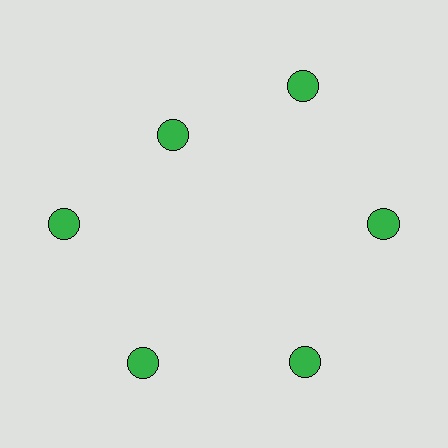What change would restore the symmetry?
The symmetry would be restored by moving it outward, back onto the ring so that all 6 circles sit at equal angles and equal distance from the center.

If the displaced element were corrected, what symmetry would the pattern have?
It would have 6-fold rotational symmetry — the pattern would map onto itself every 60 degrees.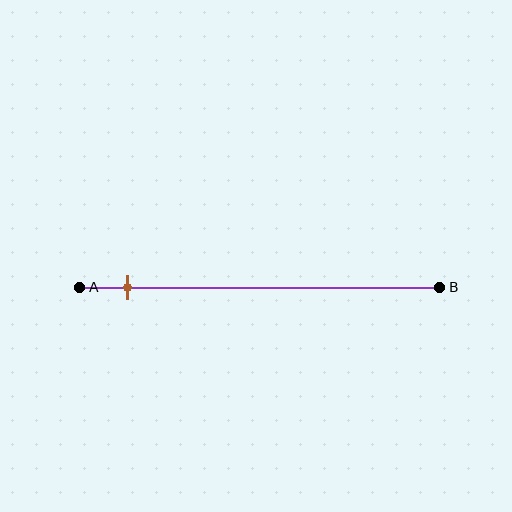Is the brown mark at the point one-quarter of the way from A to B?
No, the mark is at about 15% from A, not at the 25% one-quarter point.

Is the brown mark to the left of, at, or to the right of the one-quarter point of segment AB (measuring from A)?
The brown mark is to the left of the one-quarter point of segment AB.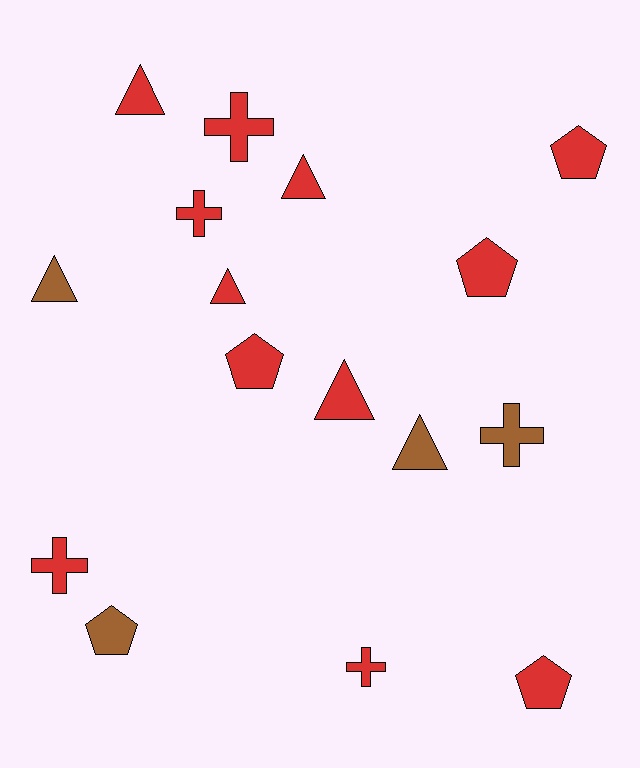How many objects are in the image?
There are 16 objects.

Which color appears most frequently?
Red, with 12 objects.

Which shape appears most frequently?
Triangle, with 6 objects.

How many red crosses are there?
There are 4 red crosses.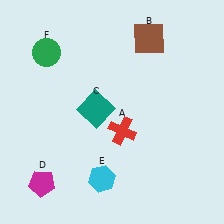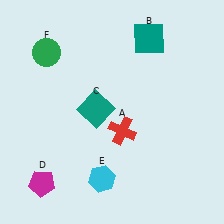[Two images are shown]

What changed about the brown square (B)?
In Image 1, B is brown. In Image 2, it changed to teal.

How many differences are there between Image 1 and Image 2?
There is 1 difference between the two images.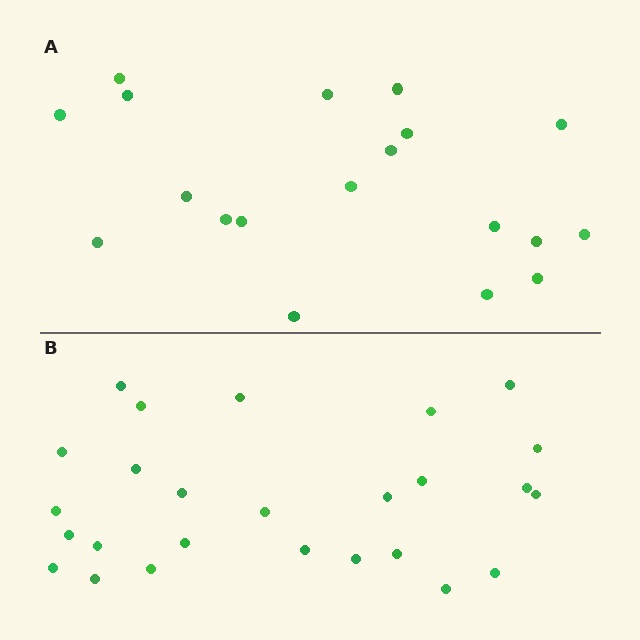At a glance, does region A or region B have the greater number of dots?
Region B (the bottom region) has more dots.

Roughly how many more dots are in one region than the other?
Region B has roughly 8 or so more dots than region A.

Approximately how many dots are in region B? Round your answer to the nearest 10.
About 30 dots. (The exact count is 26, which rounds to 30.)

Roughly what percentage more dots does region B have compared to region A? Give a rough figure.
About 35% more.